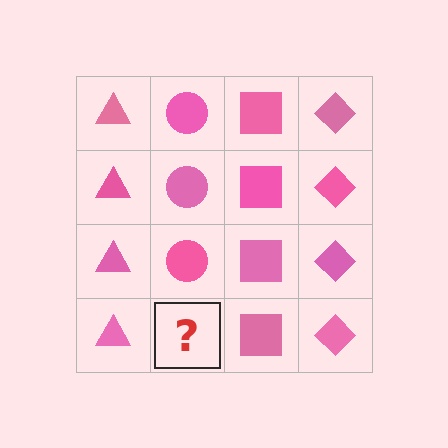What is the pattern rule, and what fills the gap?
The rule is that each column has a consistent shape. The gap should be filled with a pink circle.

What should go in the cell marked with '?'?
The missing cell should contain a pink circle.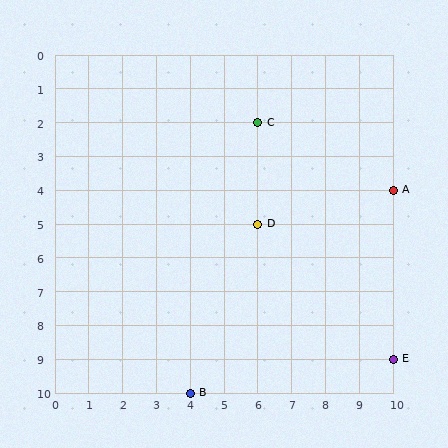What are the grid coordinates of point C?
Point C is at grid coordinates (6, 2).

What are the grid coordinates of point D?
Point D is at grid coordinates (6, 5).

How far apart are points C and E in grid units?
Points C and E are 4 columns and 7 rows apart (about 8.1 grid units diagonally).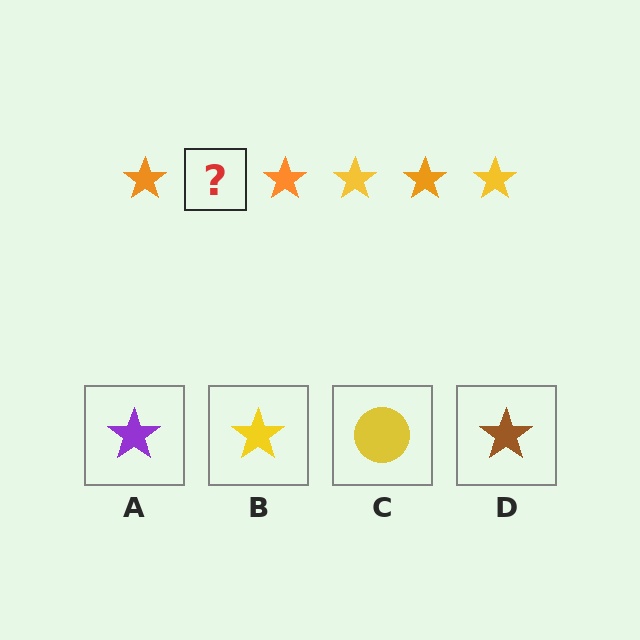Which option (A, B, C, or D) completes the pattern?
B.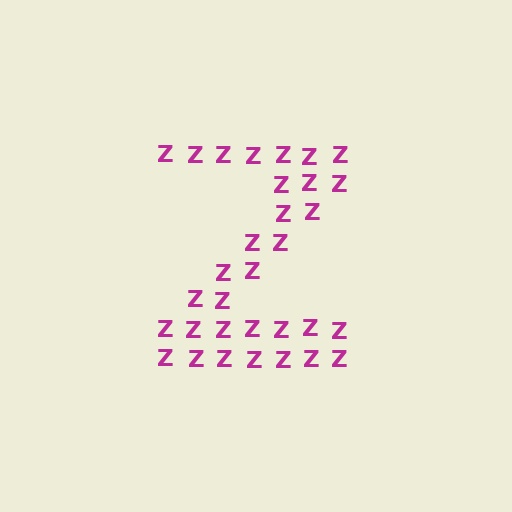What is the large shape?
The large shape is the letter Z.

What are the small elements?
The small elements are letter Z's.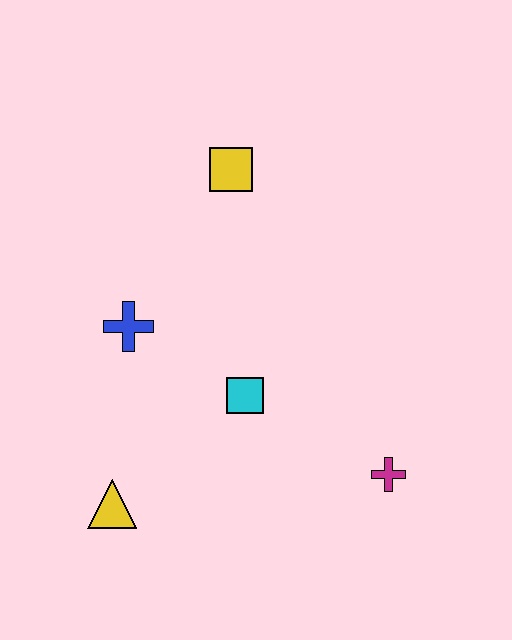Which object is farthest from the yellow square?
The yellow triangle is farthest from the yellow square.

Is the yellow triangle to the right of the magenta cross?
No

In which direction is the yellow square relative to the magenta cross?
The yellow square is above the magenta cross.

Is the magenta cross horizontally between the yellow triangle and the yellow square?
No